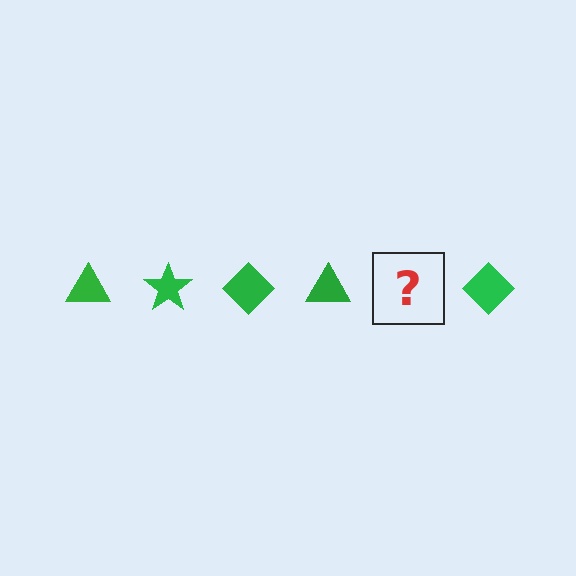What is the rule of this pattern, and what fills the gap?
The rule is that the pattern cycles through triangle, star, diamond shapes in green. The gap should be filled with a green star.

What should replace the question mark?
The question mark should be replaced with a green star.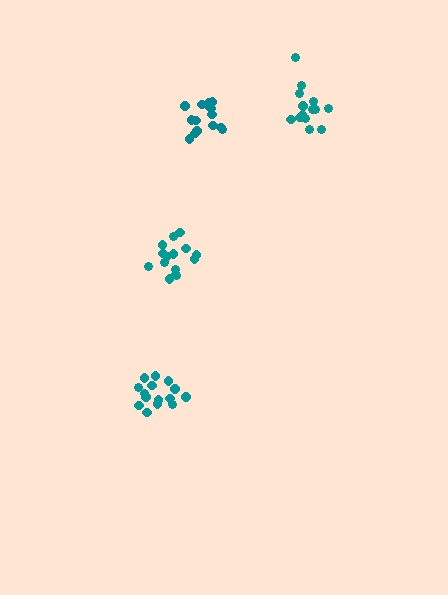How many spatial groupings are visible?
There are 4 spatial groupings.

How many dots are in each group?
Group 1: 15 dots, Group 2: 15 dots, Group 3: 15 dots, Group 4: 14 dots (59 total).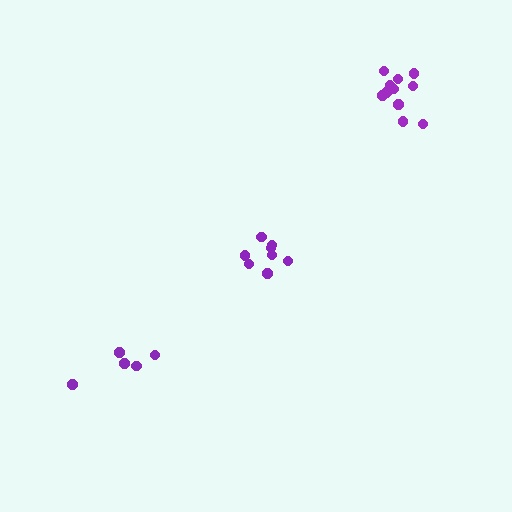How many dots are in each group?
Group 1: 11 dots, Group 2: 5 dots, Group 3: 8 dots (24 total).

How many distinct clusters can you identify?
There are 3 distinct clusters.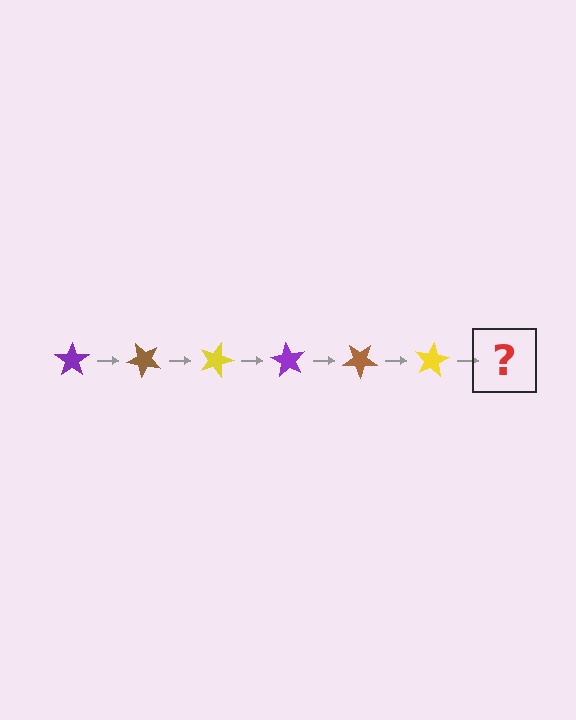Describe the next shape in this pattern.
It should be a purple star, rotated 270 degrees from the start.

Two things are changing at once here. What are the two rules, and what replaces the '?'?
The two rules are that it rotates 45 degrees each step and the color cycles through purple, brown, and yellow. The '?' should be a purple star, rotated 270 degrees from the start.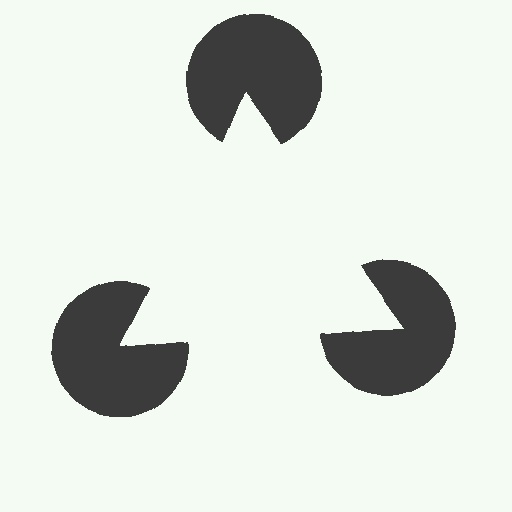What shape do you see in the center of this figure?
An illusory triangle — its edges are inferred from the aligned wedge cuts in the pac-man discs, not physically drawn.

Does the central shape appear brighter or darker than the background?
It typically appears slightly brighter than the background, even though no actual brightness change is drawn.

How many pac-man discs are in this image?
There are 3 — one at each vertex of the illusory triangle.